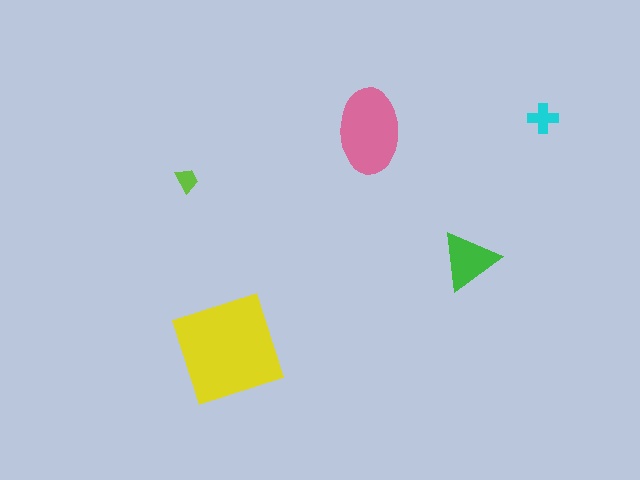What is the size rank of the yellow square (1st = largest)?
1st.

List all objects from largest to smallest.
The yellow square, the pink ellipse, the green triangle, the cyan cross, the lime trapezoid.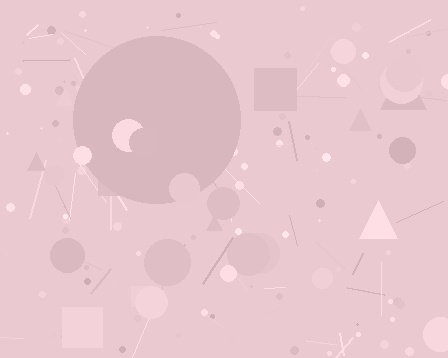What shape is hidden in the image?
A circle is hidden in the image.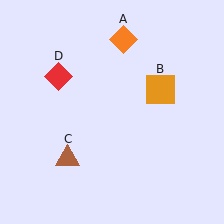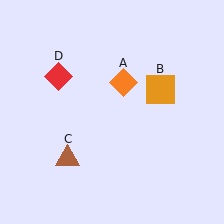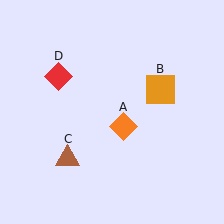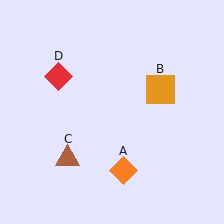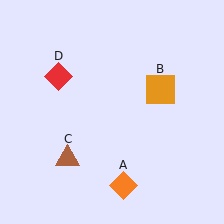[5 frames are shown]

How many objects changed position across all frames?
1 object changed position: orange diamond (object A).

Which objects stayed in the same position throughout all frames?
Orange square (object B) and brown triangle (object C) and red diamond (object D) remained stationary.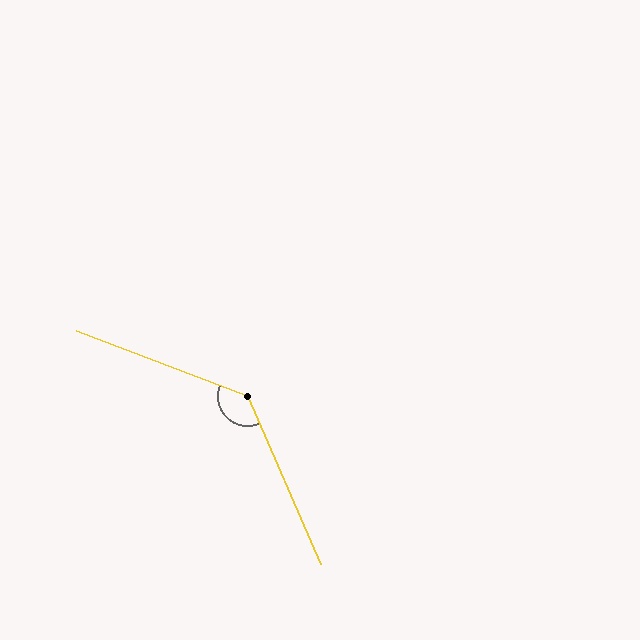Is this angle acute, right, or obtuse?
It is obtuse.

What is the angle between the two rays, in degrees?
Approximately 134 degrees.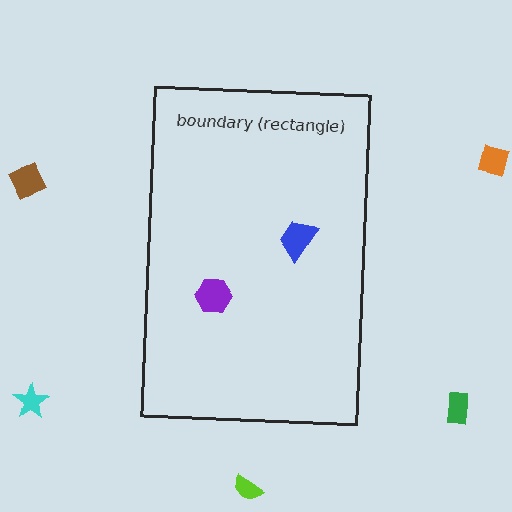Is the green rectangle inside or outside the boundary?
Outside.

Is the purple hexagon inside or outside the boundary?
Inside.